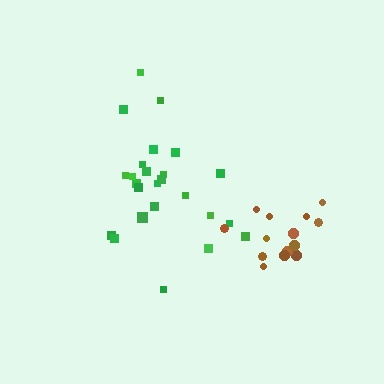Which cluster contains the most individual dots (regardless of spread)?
Green (25).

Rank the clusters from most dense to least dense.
brown, green.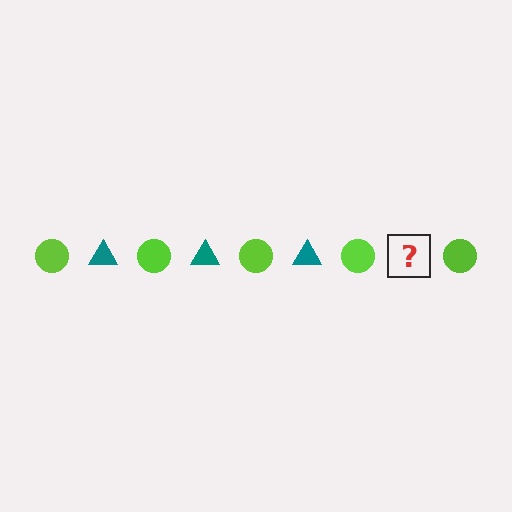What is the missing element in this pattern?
The missing element is a teal triangle.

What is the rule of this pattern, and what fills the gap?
The rule is that the pattern alternates between lime circle and teal triangle. The gap should be filled with a teal triangle.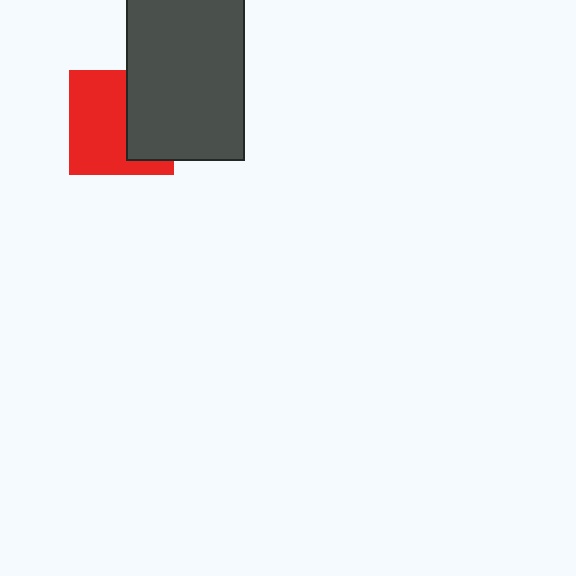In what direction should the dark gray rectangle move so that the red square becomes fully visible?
The dark gray rectangle should move right. That is the shortest direction to clear the overlap and leave the red square fully visible.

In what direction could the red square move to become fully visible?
The red square could move left. That would shift it out from behind the dark gray rectangle entirely.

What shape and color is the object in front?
The object in front is a dark gray rectangle.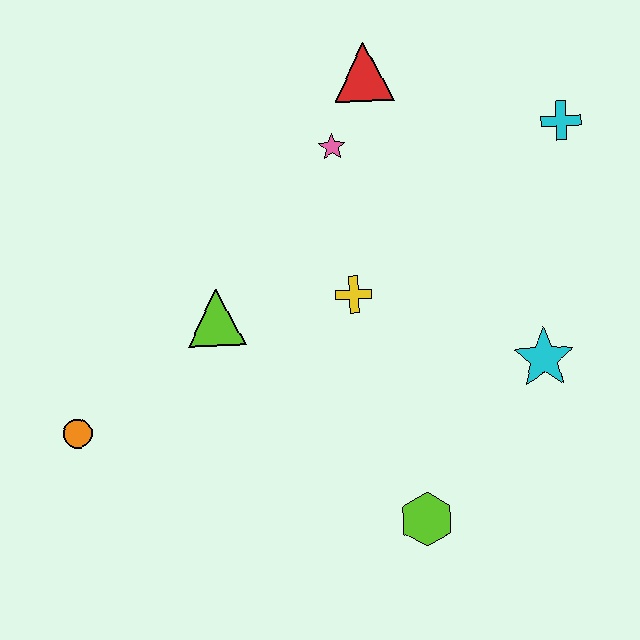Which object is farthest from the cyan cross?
The orange circle is farthest from the cyan cross.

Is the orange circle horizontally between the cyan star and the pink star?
No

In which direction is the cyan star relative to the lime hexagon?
The cyan star is above the lime hexagon.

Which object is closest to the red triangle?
The pink star is closest to the red triangle.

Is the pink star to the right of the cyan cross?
No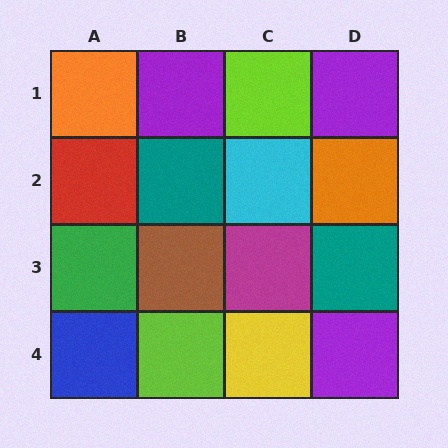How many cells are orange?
2 cells are orange.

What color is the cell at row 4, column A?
Blue.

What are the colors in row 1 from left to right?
Orange, purple, lime, purple.